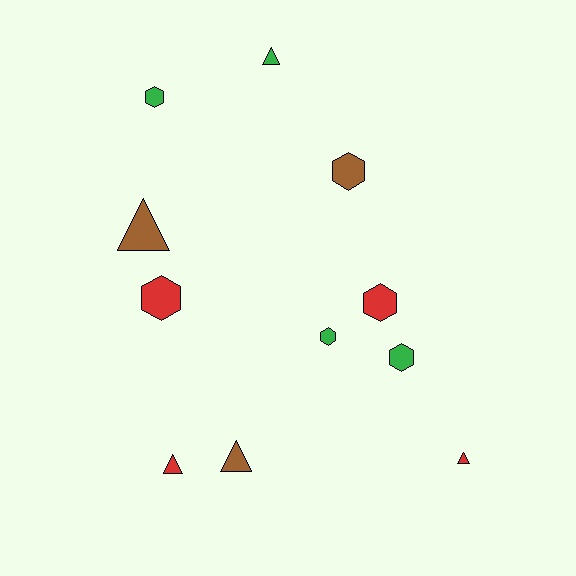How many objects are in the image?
There are 11 objects.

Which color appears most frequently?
Red, with 4 objects.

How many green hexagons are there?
There are 3 green hexagons.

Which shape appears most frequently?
Hexagon, with 6 objects.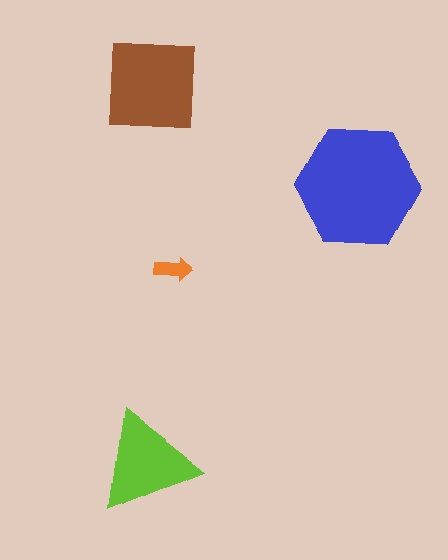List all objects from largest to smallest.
The blue hexagon, the brown square, the lime triangle, the orange arrow.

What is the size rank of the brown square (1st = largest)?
2nd.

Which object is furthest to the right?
The blue hexagon is rightmost.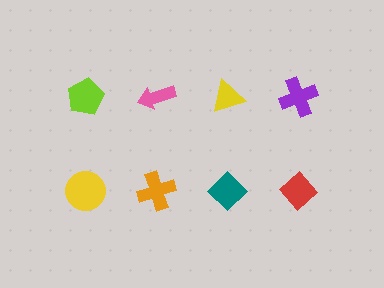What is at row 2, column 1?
A yellow circle.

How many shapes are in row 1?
4 shapes.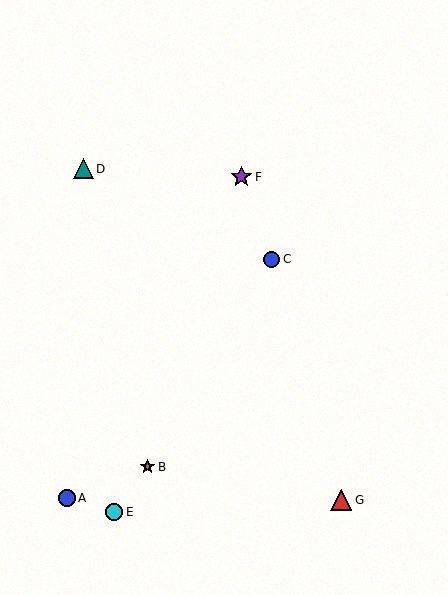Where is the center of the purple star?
The center of the purple star is at (241, 177).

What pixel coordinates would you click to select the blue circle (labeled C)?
Click at (272, 259) to select the blue circle C.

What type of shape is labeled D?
Shape D is a teal triangle.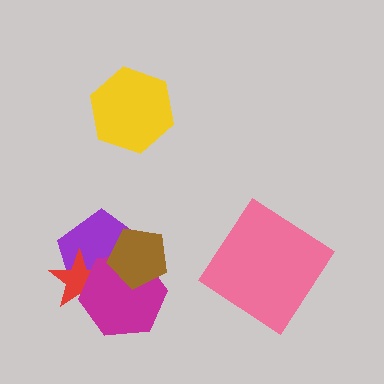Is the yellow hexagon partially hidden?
No, no other shape covers it.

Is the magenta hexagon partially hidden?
Yes, it is partially covered by another shape.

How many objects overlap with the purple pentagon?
3 objects overlap with the purple pentagon.